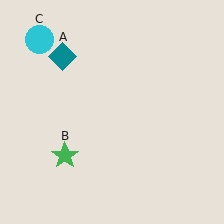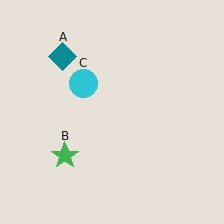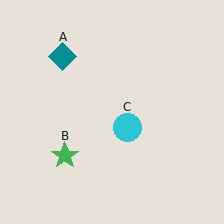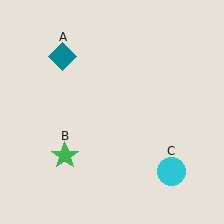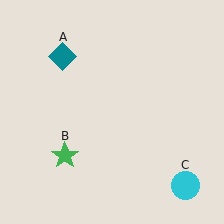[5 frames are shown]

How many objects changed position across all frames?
1 object changed position: cyan circle (object C).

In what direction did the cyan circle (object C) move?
The cyan circle (object C) moved down and to the right.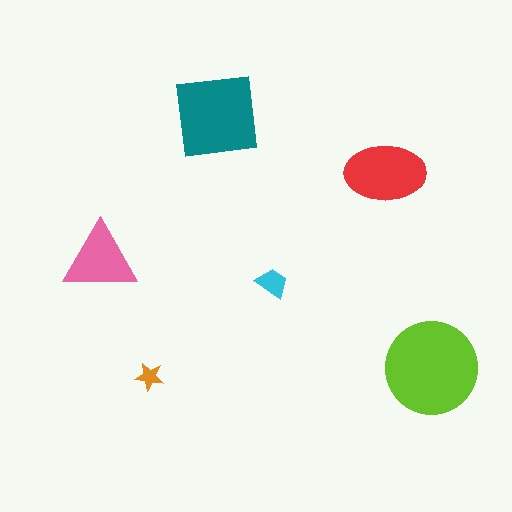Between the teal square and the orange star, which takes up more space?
The teal square.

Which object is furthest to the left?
The pink triangle is leftmost.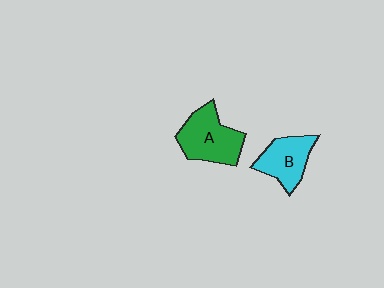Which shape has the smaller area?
Shape B (cyan).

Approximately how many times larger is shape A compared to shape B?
Approximately 1.3 times.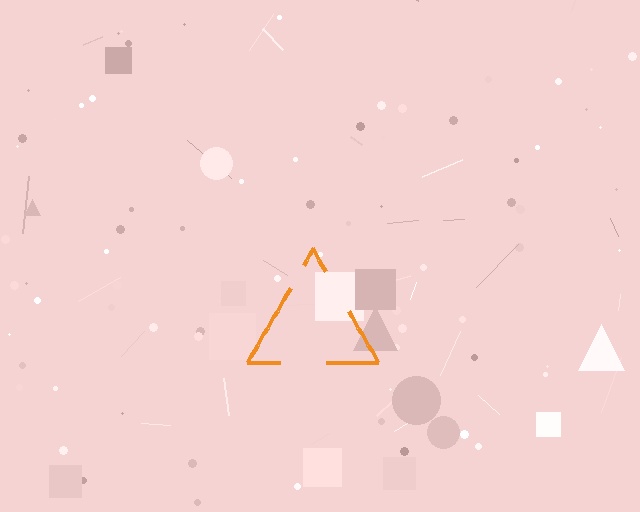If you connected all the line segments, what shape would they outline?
They would outline a triangle.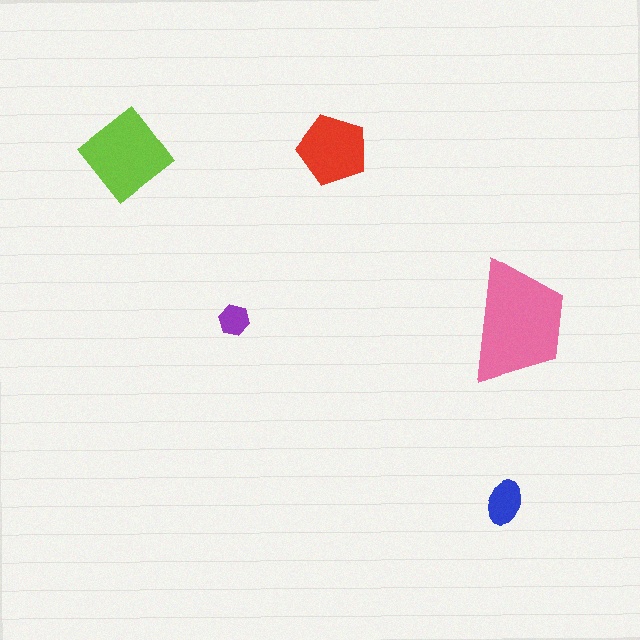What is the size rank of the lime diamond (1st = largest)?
2nd.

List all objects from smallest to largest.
The purple hexagon, the blue ellipse, the red pentagon, the lime diamond, the pink trapezoid.